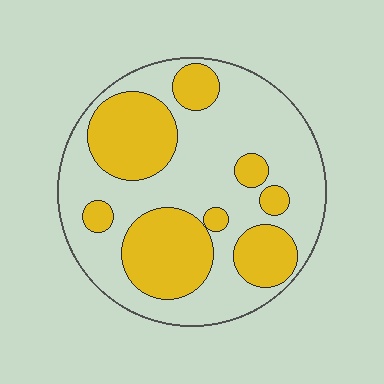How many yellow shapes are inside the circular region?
8.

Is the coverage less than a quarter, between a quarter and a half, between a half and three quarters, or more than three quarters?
Between a quarter and a half.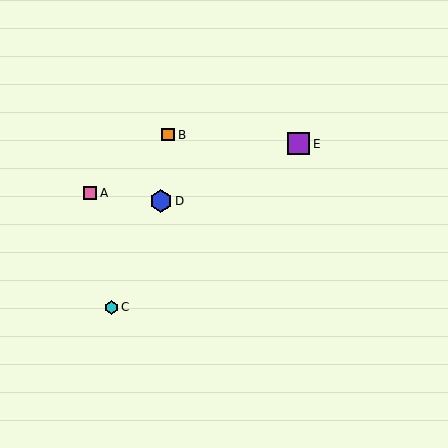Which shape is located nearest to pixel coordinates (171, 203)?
The blue hexagon (labeled D) at (161, 201) is nearest to that location.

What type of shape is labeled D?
Shape D is a blue hexagon.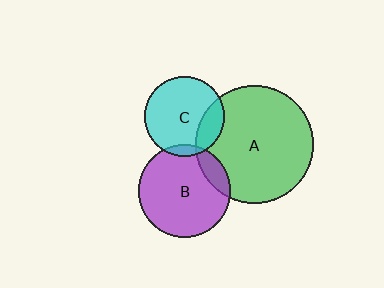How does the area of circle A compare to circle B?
Approximately 1.6 times.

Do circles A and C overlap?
Yes.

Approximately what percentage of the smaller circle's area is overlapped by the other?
Approximately 20%.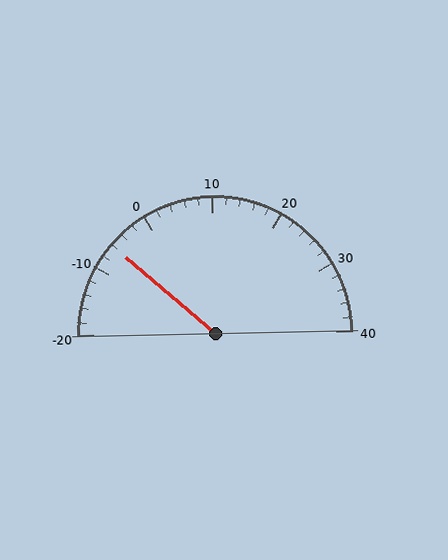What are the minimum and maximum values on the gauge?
The gauge ranges from -20 to 40.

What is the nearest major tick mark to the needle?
The nearest major tick mark is -10.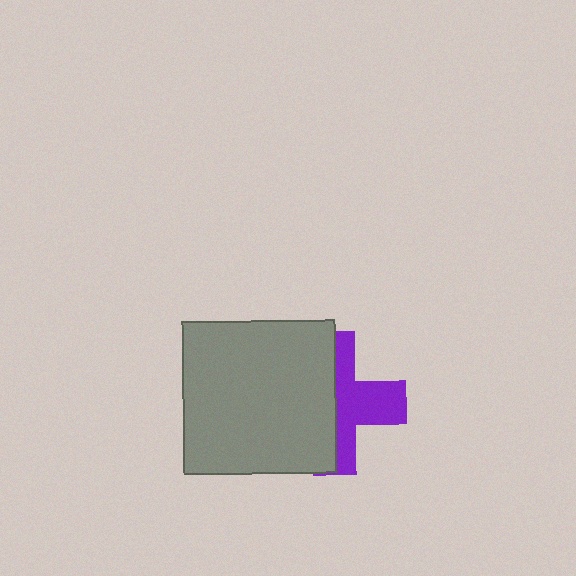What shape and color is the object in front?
The object in front is a gray rectangle.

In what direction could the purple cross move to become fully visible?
The purple cross could move right. That would shift it out from behind the gray rectangle entirely.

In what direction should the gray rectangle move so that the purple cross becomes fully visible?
The gray rectangle should move left. That is the shortest direction to clear the overlap and leave the purple cross fully visible.